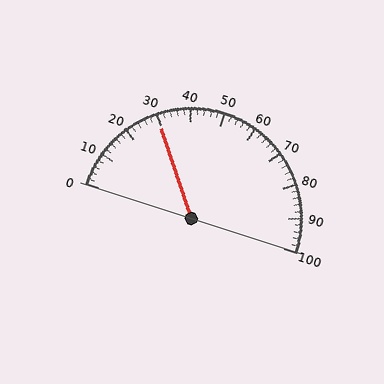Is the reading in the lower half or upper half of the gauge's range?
The reading is in the lower half of the range (0 to 100).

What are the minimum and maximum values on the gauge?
The gauge ranges from 0 to 100.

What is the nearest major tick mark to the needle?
The nearest major tick mark is 30.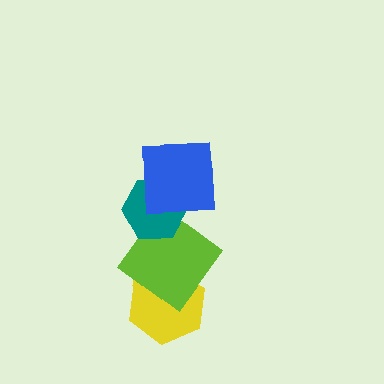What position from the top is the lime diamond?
The lime diamond is 3rd from the top.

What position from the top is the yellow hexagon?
The yellow hexagon is 4th from the top.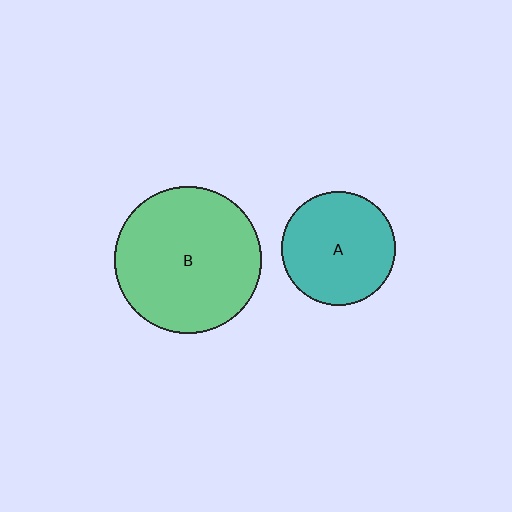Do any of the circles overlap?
No, none of the circles overlap.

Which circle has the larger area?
Circle B (green).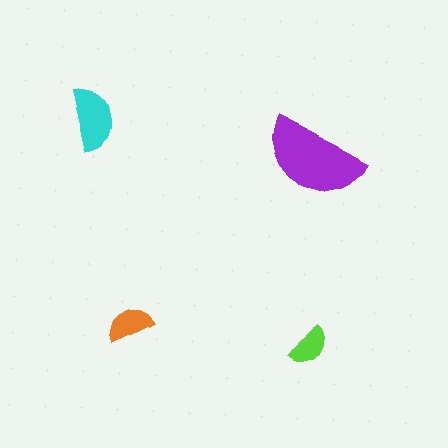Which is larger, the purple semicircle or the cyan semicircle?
The purple one.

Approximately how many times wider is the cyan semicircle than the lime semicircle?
About 1.5 times wider.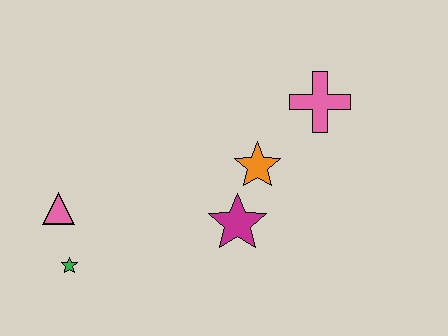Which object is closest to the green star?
The pink triangle is closest to the green star.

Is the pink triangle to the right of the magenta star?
No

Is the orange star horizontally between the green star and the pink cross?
Yes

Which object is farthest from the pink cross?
The green star is farthest from the pink cross.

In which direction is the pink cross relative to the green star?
The pink cross is to the right of the green star.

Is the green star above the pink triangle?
No